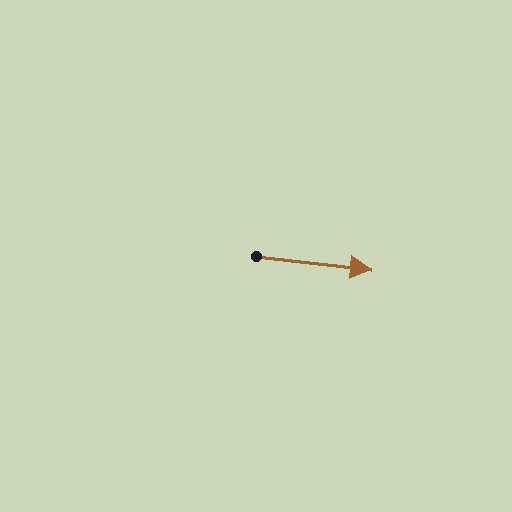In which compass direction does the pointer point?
East.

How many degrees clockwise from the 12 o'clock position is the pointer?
Approximately 97 degrees.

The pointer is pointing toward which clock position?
Roughly 3 o'clock.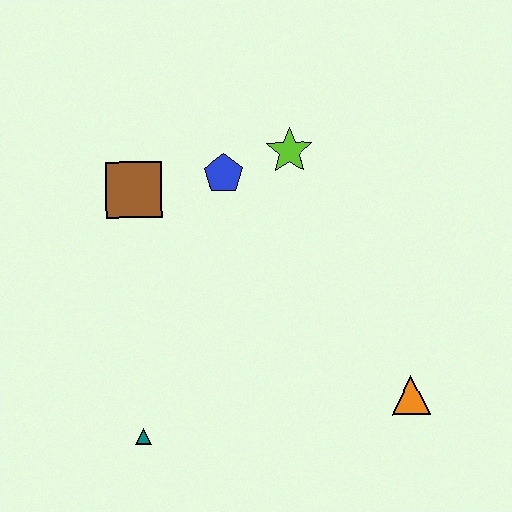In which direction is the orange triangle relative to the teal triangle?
The orange triangle is to the right of the teal triangle.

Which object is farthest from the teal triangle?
The lime star is farthest from the teal triangle.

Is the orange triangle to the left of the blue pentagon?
No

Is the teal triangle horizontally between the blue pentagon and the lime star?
No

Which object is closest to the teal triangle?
The brown square is closest to the teal triangle.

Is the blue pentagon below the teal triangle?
No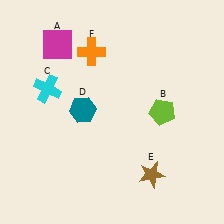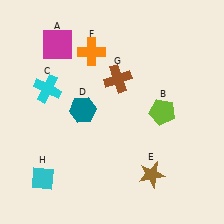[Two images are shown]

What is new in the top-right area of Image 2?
A brown cross (G) was added in the top-right area of Image 2.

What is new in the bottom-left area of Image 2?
A cyan diamond (H) was added in the bottom-left area of Image 2.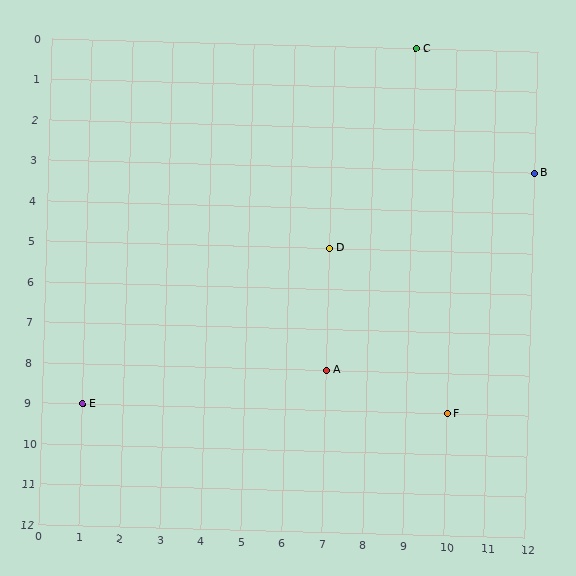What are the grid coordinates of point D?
Point D is at grid coordinates (7, 5).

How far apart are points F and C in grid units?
Points F and C are 1 column and 9 rows apart (about 9.1 grid units diagonally).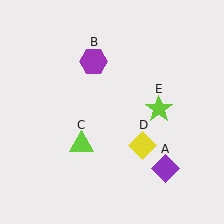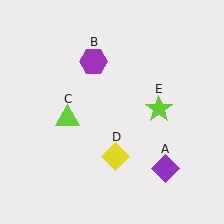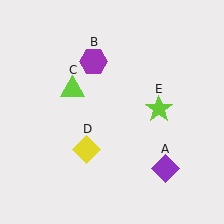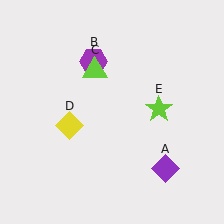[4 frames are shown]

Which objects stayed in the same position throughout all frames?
Purple diamond (object A) and purple hexagon (object B) and lime star (object E) remained stationary.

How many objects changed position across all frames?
2 objects changed position: lime triangle (object C), yellow diamond (object D).